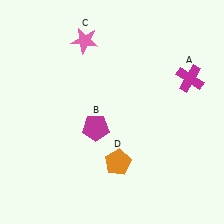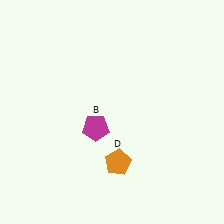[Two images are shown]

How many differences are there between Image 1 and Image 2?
There are 2 differences between the two images.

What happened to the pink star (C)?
The pink star (C) was removed in Image 2. It was in the top-left area of Image 1.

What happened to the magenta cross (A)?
The magenta cross (A) was removed in Image 2. It was in the top-right area of Image 1.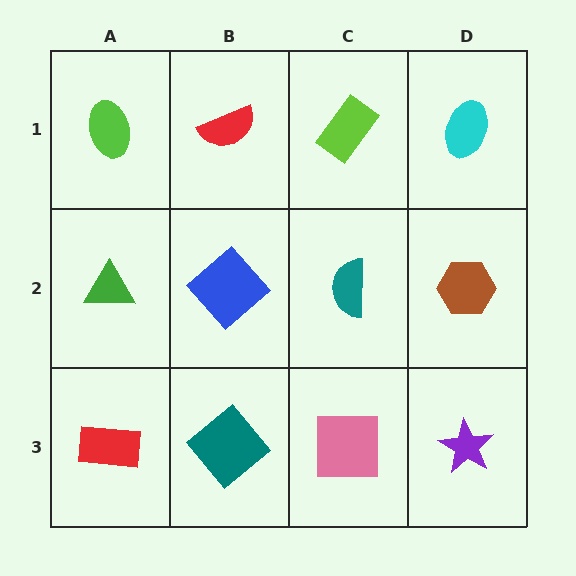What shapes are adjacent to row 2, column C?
A lime rectangle (row 1, column C), a pink square (row 3, column C), a blue diamond (row 2, column B), a brown hexagon (row 2, column D).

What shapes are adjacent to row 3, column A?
A green triangle (row 2, column A), a teal diamond (row 3, column B).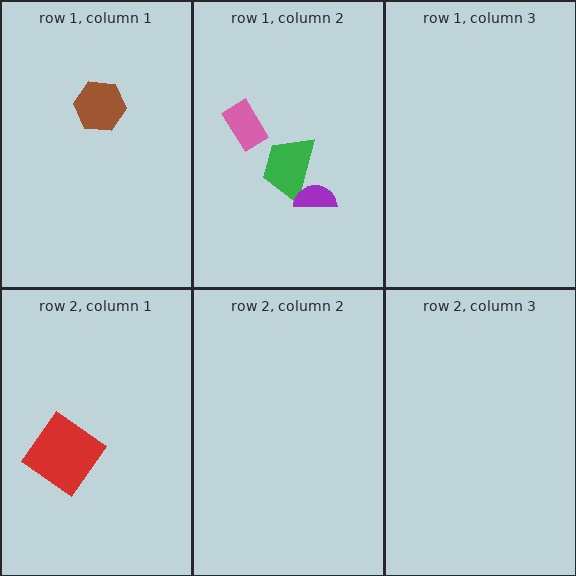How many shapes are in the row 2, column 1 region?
1.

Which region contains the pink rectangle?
The row 1, column 2 region.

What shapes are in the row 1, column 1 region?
The brown hexagon.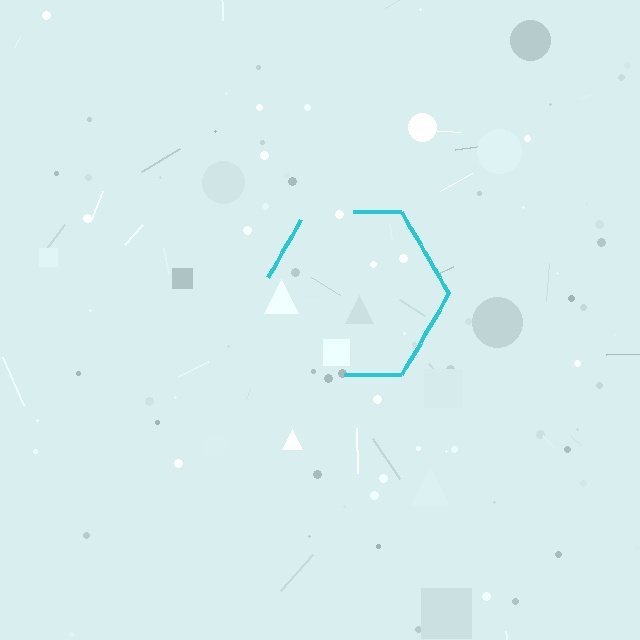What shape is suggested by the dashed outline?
The dashed outline suggests a hexagon.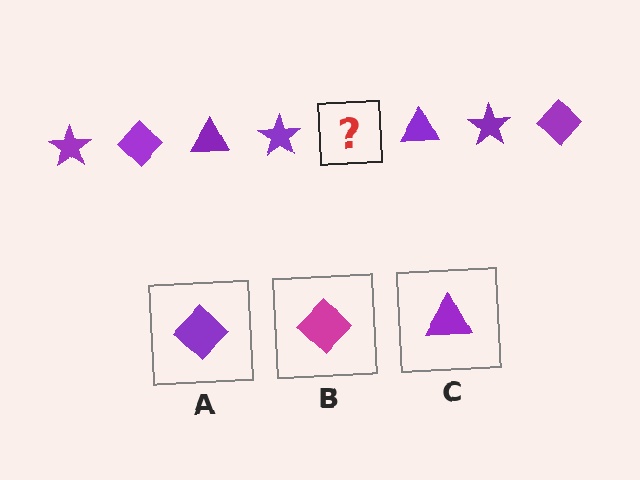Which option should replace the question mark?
Option A.